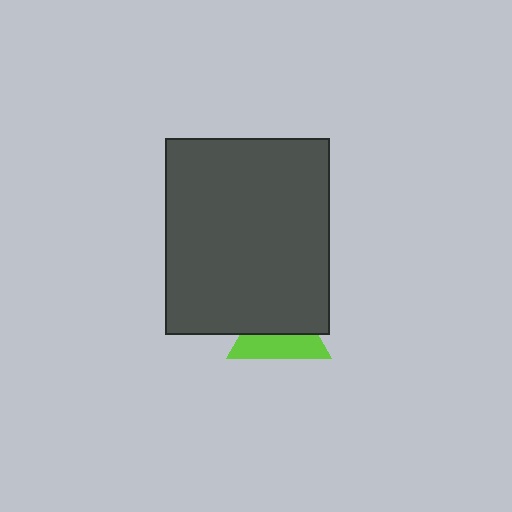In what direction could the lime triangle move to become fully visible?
The lime triangle could move down. That would shift it out from behind the dark gray rectangle entirely.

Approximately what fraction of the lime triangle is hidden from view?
Roughly 55% of the lime triangle is hidden behind the dark gray rectangle.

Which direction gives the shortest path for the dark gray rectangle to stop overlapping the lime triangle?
Moving up gives the shortest separation.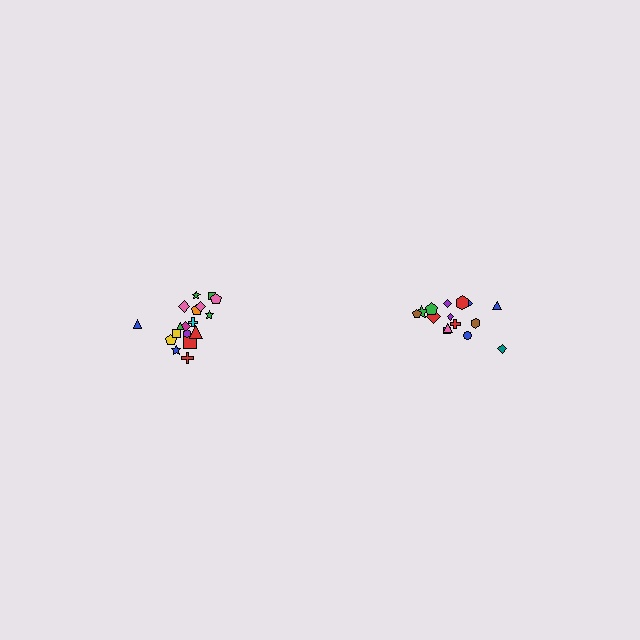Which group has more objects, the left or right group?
The left group.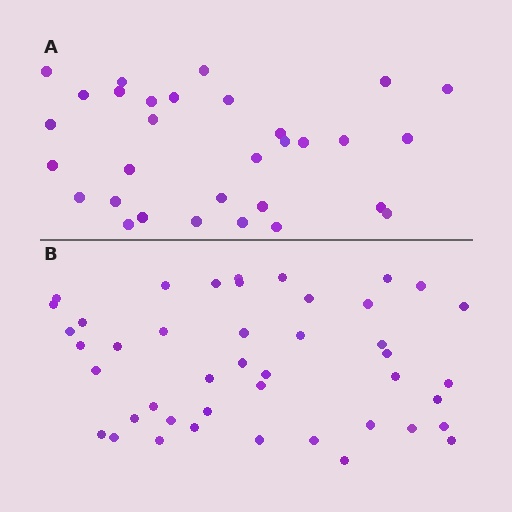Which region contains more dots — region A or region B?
Region B (the bottom region) has more dots.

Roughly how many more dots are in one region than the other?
Region B has approximately 15 more dots than region A.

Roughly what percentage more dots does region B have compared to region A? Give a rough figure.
About 40% more.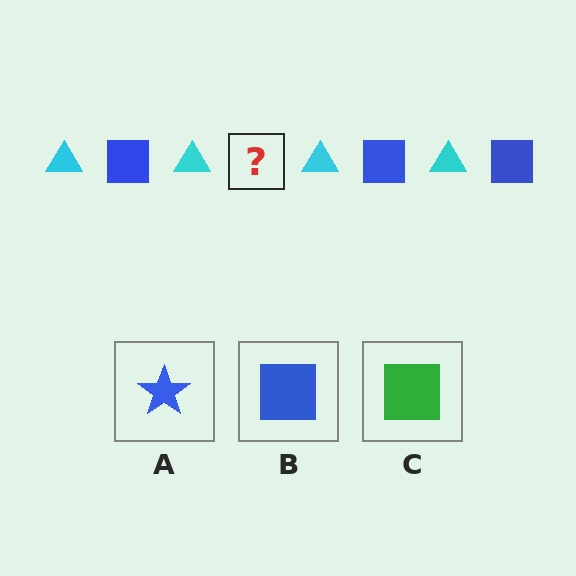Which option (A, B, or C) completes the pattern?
B.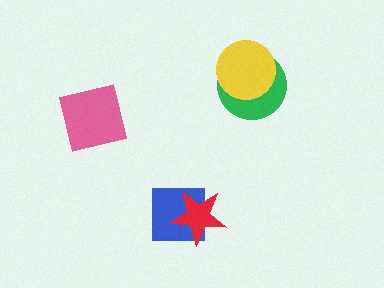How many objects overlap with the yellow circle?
1 object overlaps with the yellow circle.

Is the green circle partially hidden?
Yes, it is partially covered by another shape.